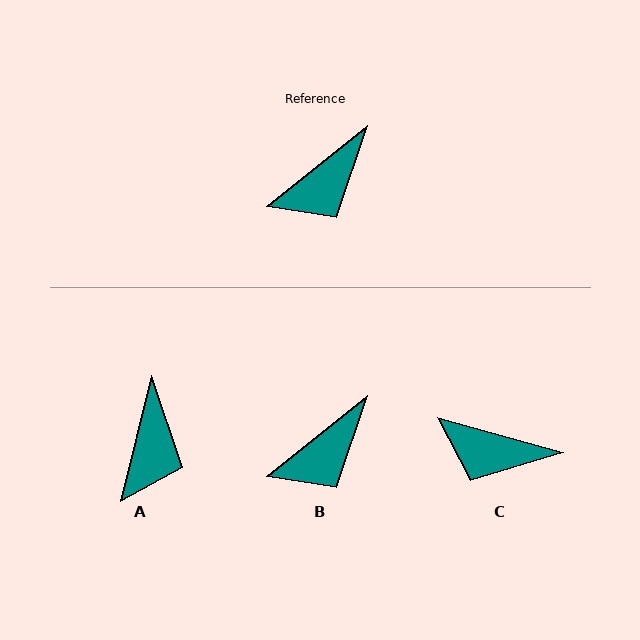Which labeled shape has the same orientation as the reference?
B.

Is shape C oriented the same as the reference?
No, it is off by about 54 degrees.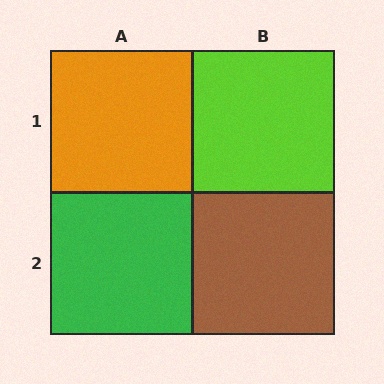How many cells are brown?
1 cell is brown.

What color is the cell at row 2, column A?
Green.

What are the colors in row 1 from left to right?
Orange, lime.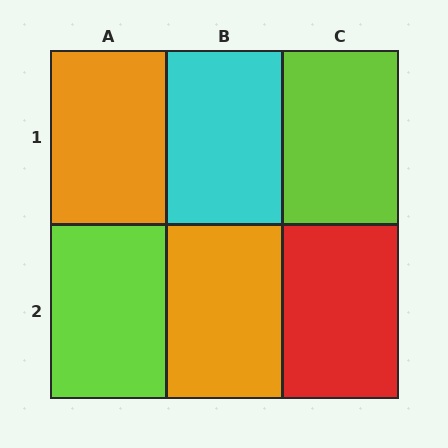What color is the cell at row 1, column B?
Cyan.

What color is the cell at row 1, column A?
Orange.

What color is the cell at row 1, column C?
Lime.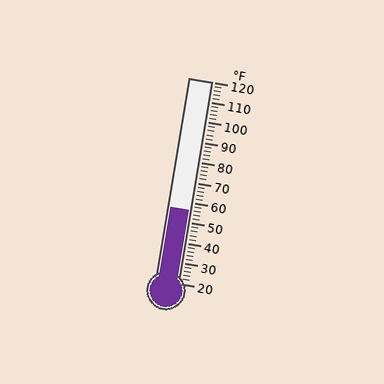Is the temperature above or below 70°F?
The temperature is below 70°F.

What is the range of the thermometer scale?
The thermometer scale ranges from 20°F to 120°F.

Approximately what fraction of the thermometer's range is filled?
The thermometer is filled to approximately 35% of its range.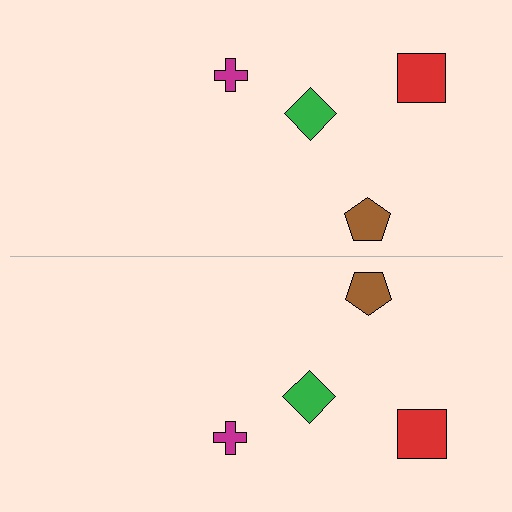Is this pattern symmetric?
Yes, this pattern has bilateral (reflection) symmetry.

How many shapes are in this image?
There are 8 shapes in this image.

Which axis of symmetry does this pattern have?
The pattern has a horizontal axis of symmetry running through the center of the image.